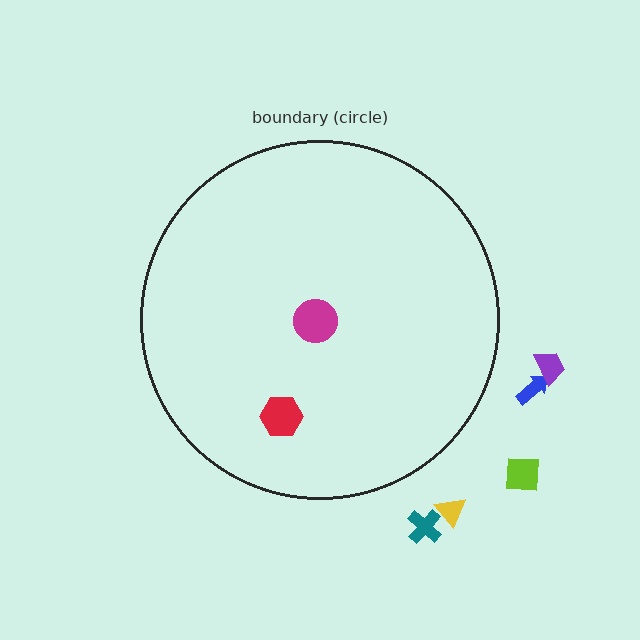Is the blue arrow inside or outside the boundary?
Outside.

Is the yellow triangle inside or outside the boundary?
Outside.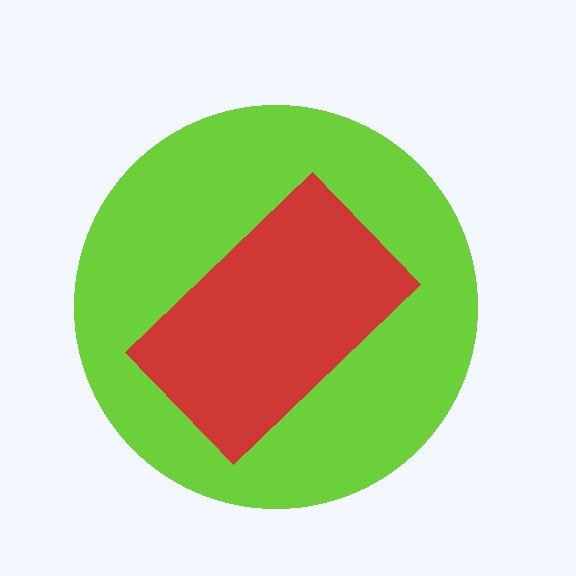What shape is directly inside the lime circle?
The red rectangle.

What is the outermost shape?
The lime circle.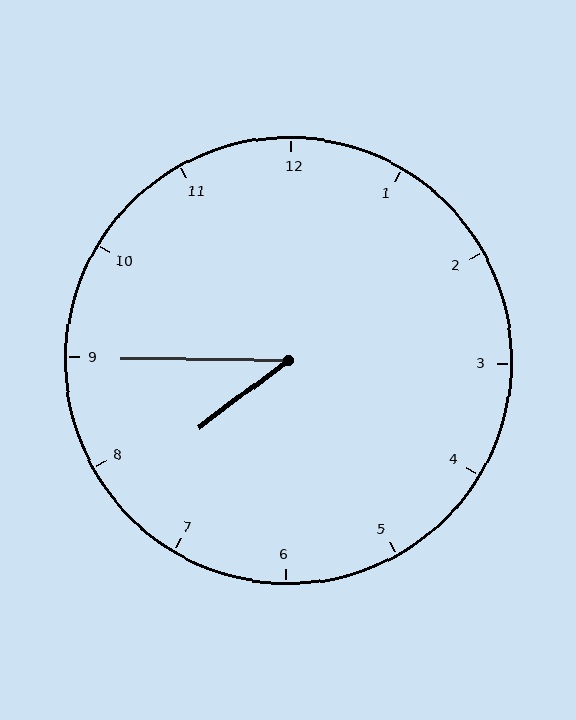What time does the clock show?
7:45.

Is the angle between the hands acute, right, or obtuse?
It is acute.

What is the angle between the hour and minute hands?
Approximately 38 degrees.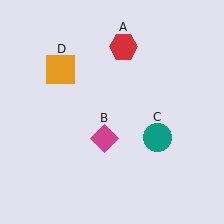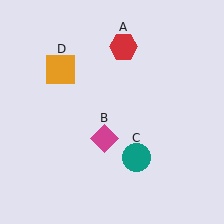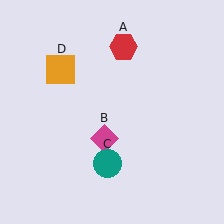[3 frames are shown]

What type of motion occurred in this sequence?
The teal circle (object C) rotated clockwise around the center of the scene.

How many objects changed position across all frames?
1 object changed position: teal circle (object C).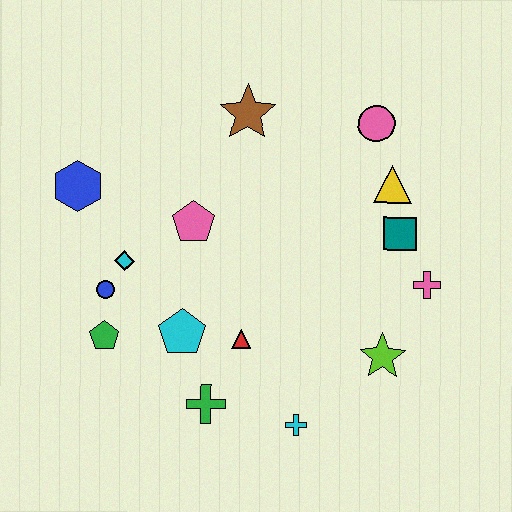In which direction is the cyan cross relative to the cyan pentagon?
The cyan cross is to the right of the cyan pentagon.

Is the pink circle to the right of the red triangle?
Yes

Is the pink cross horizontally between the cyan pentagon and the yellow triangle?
No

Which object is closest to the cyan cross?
The green cross is closest to the cyan cross.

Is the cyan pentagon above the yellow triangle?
No